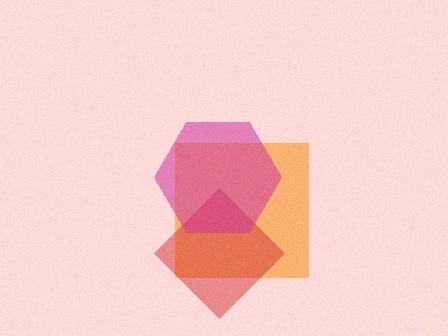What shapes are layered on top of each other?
The layered shapes are: an orange square, a red diamond, a magenta hexagon.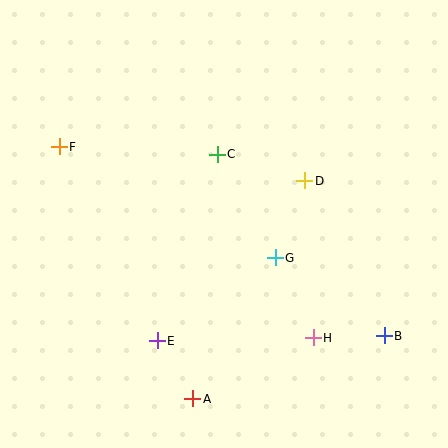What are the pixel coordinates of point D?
Point D is at (305, 181).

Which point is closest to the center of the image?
Point G at (275, 258) is closest to the center.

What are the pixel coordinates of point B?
Point B is at (384, 336).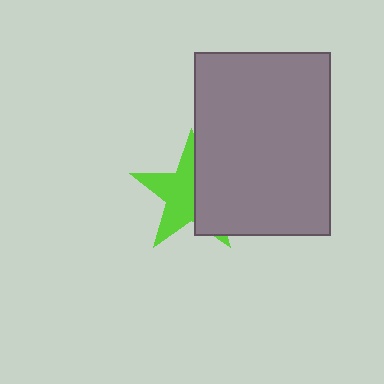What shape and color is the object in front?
The object in front is a gray rectangle.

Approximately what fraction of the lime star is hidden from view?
Roughly 45% of the lime star is hidden behind the gray rectangle.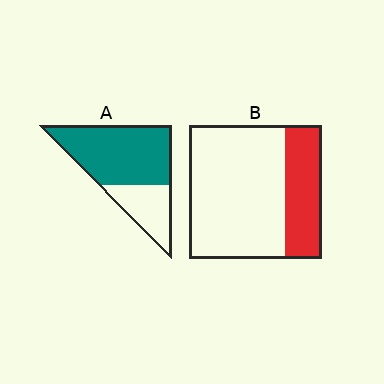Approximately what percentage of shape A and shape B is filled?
A is approximately 70% and B is approximately 30%.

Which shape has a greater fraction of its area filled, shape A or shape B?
Shape A.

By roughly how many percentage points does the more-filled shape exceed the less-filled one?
By roughly 40 percentage points (A over B).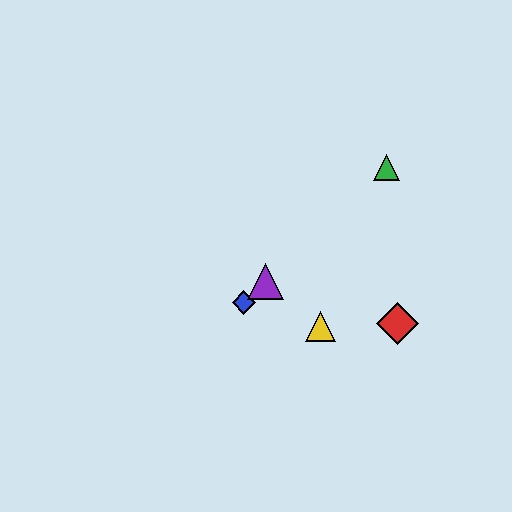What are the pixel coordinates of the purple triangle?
The purple triangle is at (266, 282).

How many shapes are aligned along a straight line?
3 shapes (the blue diamond, the green triangle, the purple triangle) are aligned along a straight line.